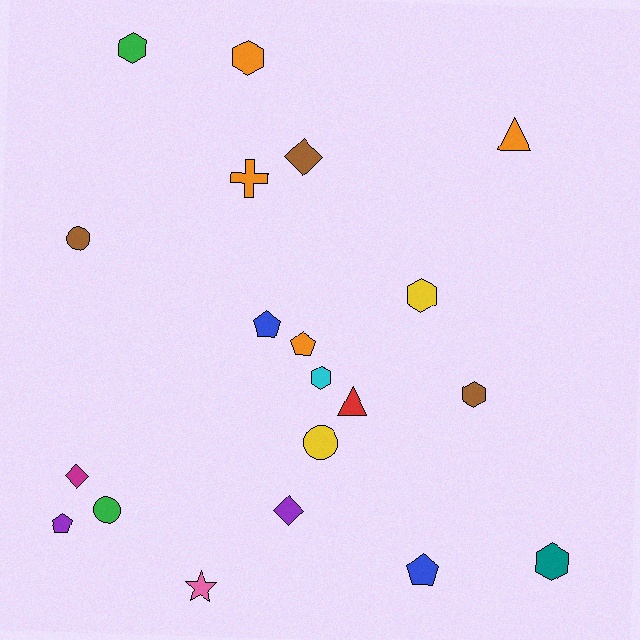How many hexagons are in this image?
There are 6 hexagons.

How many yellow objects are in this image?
There are 2 yellow objects.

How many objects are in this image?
There are 20 objects.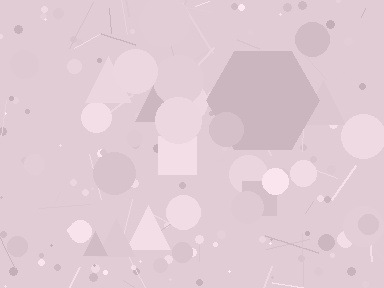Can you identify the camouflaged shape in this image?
The camouflaged shape is a hexagon.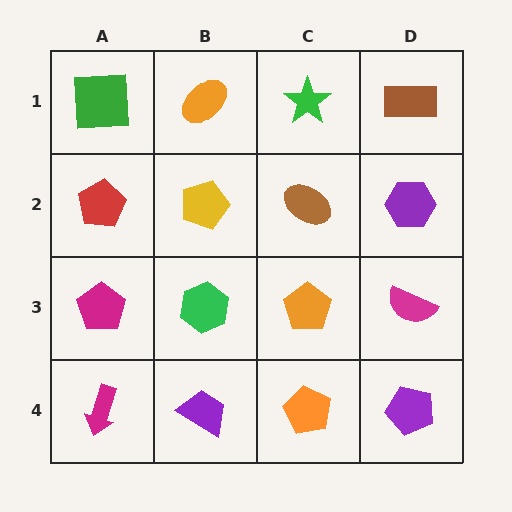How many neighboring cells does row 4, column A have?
2.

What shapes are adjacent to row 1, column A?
A red pentagon (row 2, column A), an orange ellipse (row 1, column B).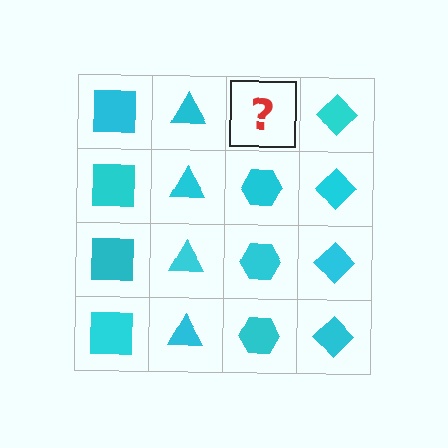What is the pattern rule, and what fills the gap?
The rule is that each column has a consistent shape. The gap should be filled with a cyan hexagon.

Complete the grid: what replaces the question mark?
The question mark should be replaced with a cyan hexagon.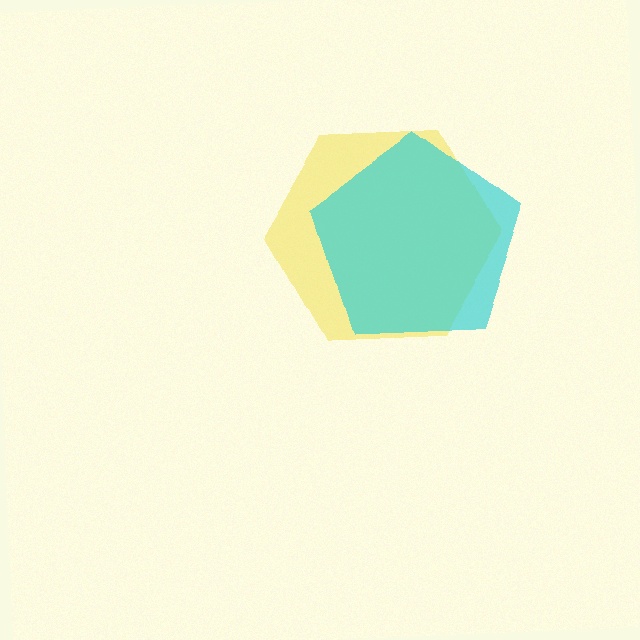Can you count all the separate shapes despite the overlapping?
Yes, there are 2 separate shapes.